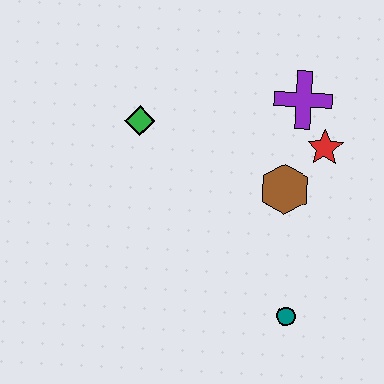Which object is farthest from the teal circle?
The green diamond is farthest from the teal circle.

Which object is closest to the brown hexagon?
The red star is closest to the brown hexagon.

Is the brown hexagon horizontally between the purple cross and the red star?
No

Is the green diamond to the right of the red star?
No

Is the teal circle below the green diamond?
Yes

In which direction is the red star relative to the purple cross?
The red star is below the purple cross.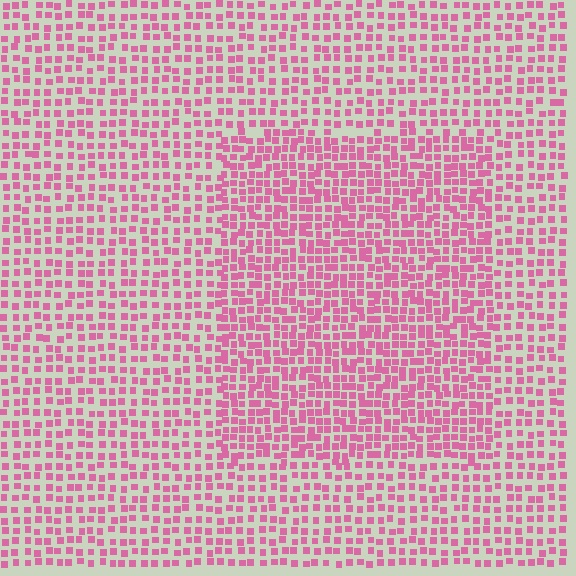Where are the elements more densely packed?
The elements are more densely packed inside the rectangle boundary.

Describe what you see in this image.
The image contains small pink elements arranged at two different densities. A rectangle-shaped region is visible where the elements are more densely packed than the surrounding area.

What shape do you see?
I see a rectangle.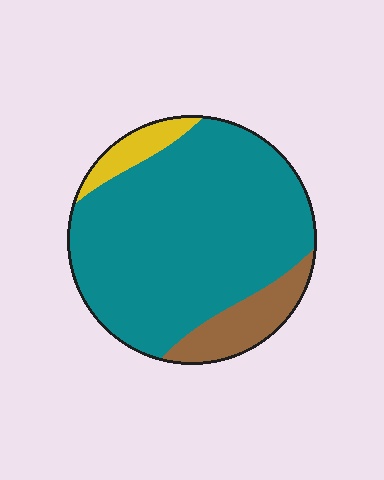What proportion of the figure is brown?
Brown covers about 15% of the figure.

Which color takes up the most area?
Teal, at roughly 80%.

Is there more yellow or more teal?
Teal.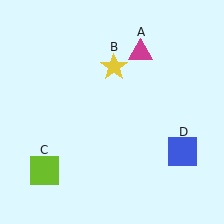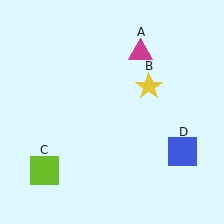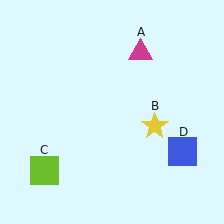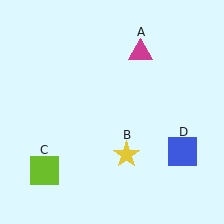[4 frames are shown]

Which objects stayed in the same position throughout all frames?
Magenta triangle (object A) and lime square (object C) and blue square (object D) remained stationary.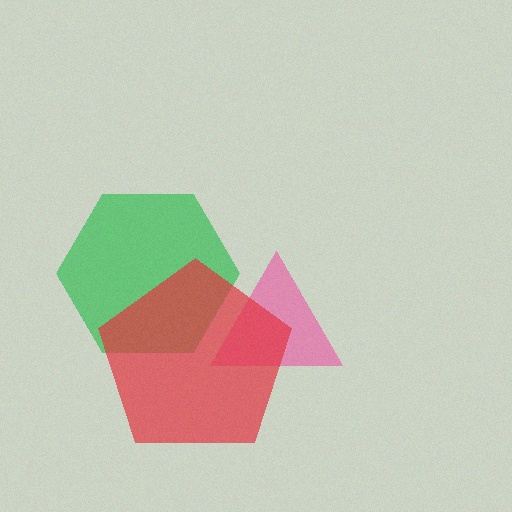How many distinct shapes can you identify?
There are 3 distinct shapes: a pink triangle, a green hexagon, a red pentagon.